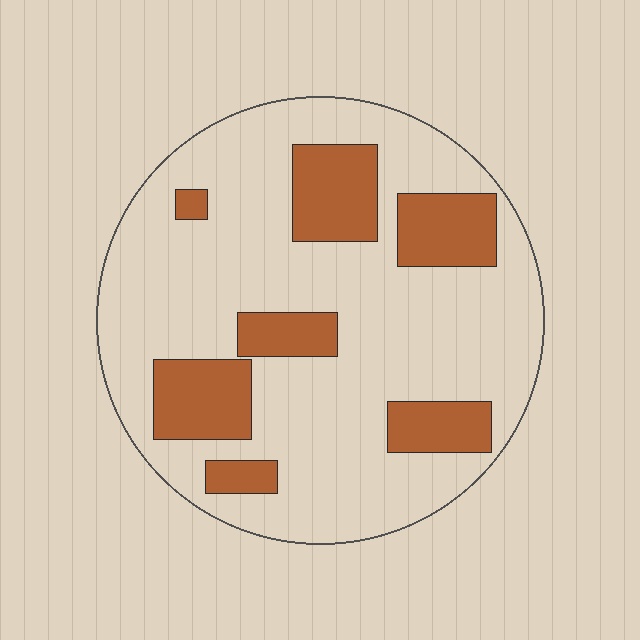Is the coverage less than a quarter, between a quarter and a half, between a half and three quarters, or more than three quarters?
Less than a quarter.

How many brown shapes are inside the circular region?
7.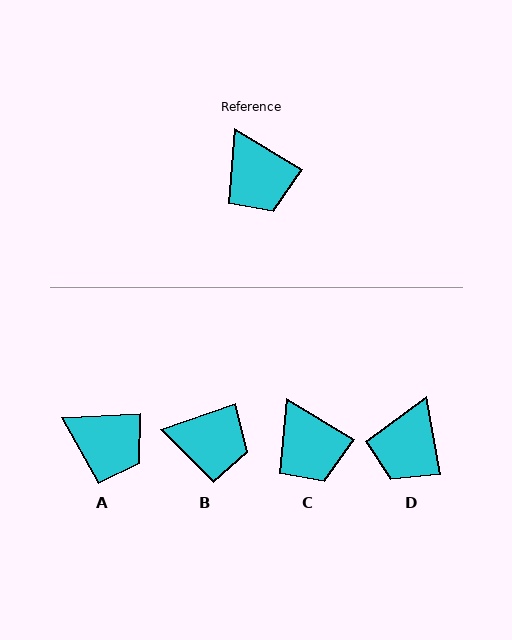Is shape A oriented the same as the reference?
No, it is off by about 34 degrees.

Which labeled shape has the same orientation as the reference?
C.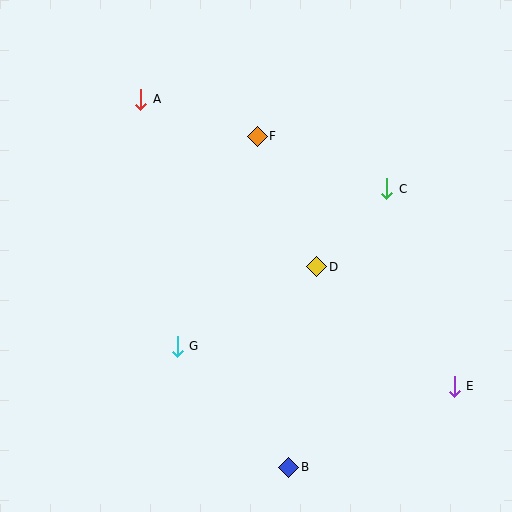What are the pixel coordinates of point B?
Point B is at (289, 467).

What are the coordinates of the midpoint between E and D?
The midpoint between E and D is at (386, 327).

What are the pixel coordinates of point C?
Point C is at (387, 189).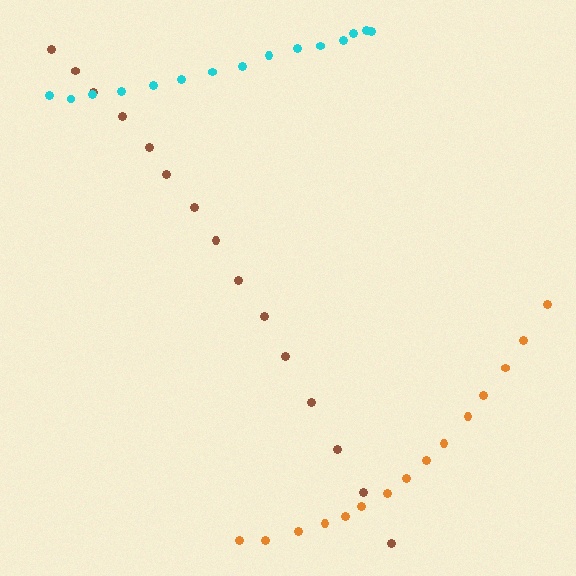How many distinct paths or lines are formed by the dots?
There are 3 distinct paths.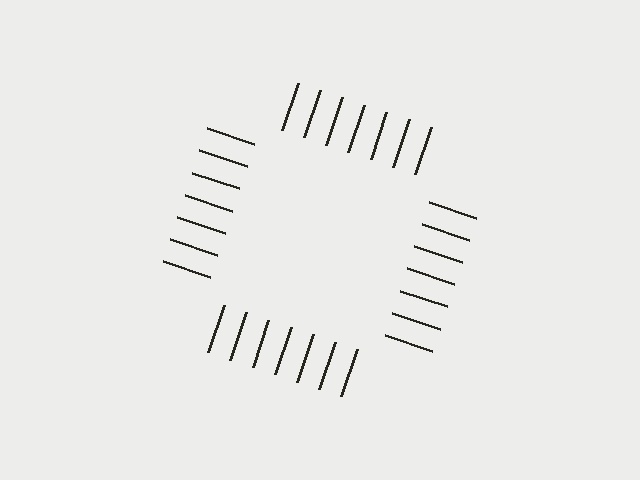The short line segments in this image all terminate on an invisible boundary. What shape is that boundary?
An illusory square — the line segments terminate on its edges but no continuous stroke is drawn.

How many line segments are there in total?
28 — 7 along each of the 4 edges.